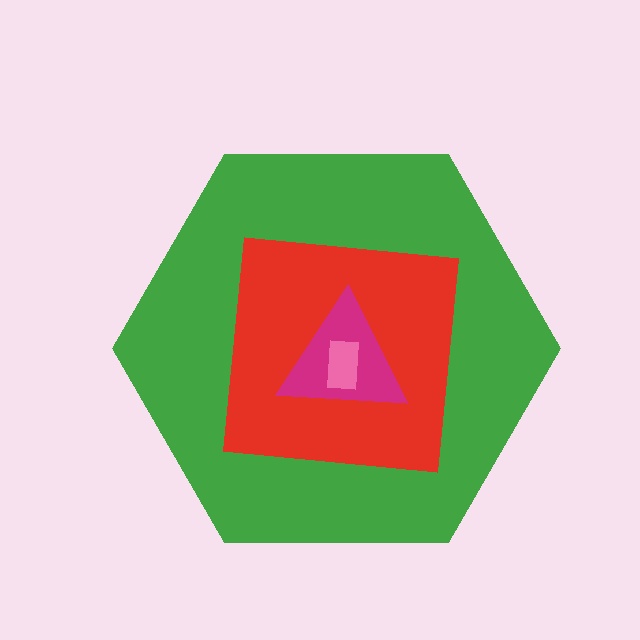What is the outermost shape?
The green hexagon.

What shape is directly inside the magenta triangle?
The pink rectangle.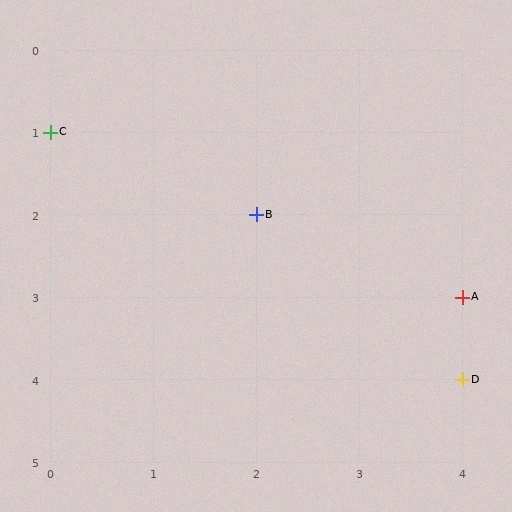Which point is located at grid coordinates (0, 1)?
Point C is at (0, 1).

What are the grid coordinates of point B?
Point B is at grid coordinates (2, 2).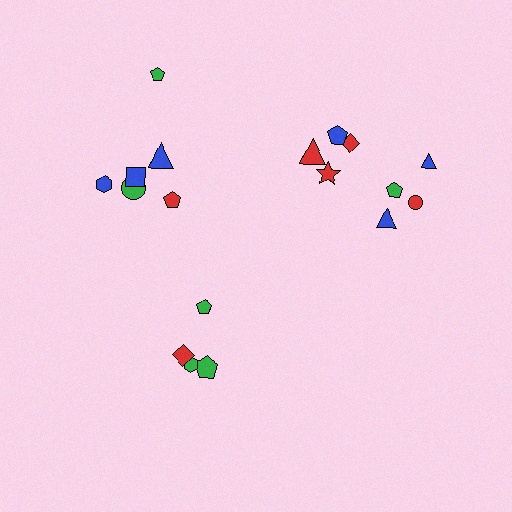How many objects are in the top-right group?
There are 8 objects.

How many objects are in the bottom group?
There are 4 objects.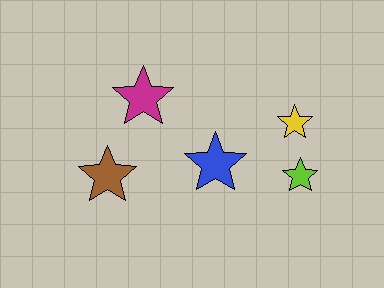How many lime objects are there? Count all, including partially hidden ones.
There is 1 lime object.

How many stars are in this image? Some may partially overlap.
There are 5 stars.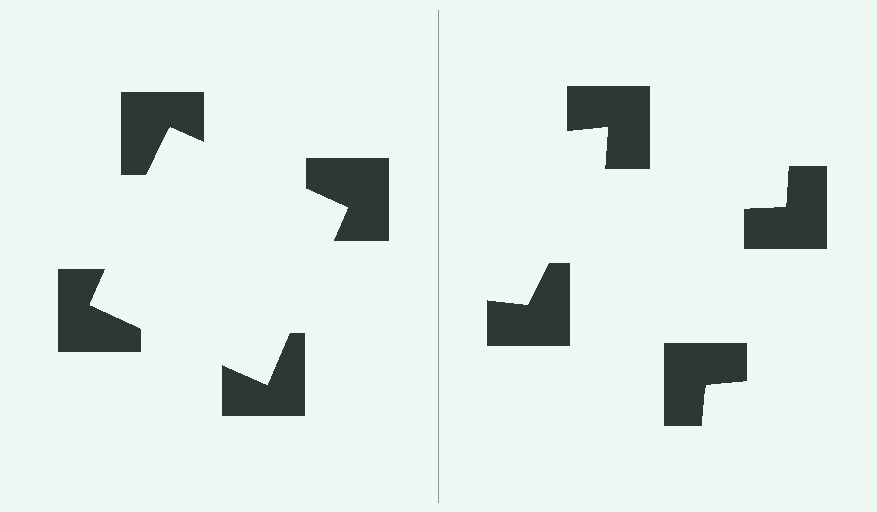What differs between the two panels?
The notched squares are positioned identically on both sides; only the wedge orientations differ. On the left they align to a square; on the right they are misaligned.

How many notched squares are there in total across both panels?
8 — 4 on each side.